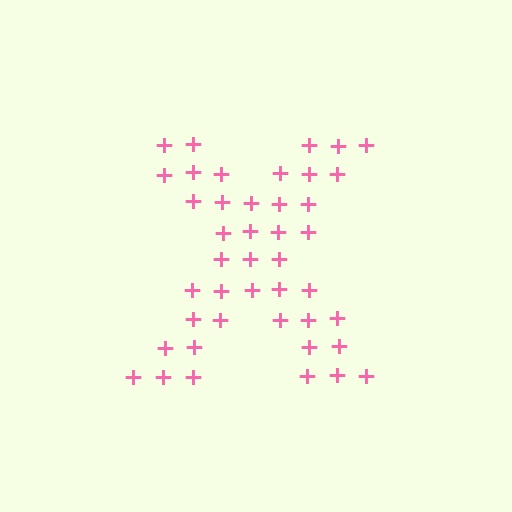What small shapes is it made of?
It is made of small plus signs.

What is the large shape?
The large shape is the letter X.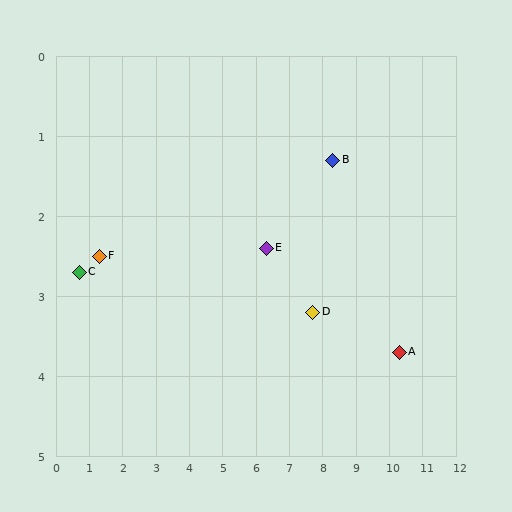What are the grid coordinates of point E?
Point E is at approximately (6.3, 2.4).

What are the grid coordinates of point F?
Point F is at approximately (1.3, 2.5).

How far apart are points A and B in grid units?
Points A and B are about 3.1 grid units apart.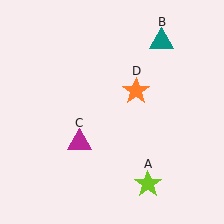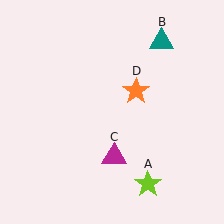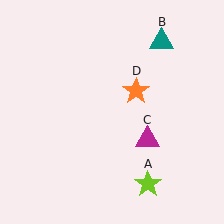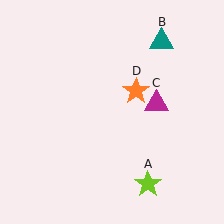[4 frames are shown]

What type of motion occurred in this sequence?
The magenta triangle (object C) rotated counterclockwise around the center of the scene.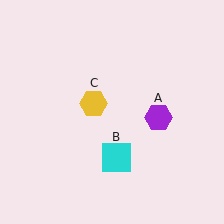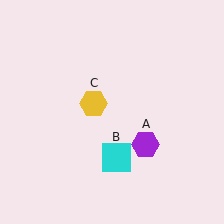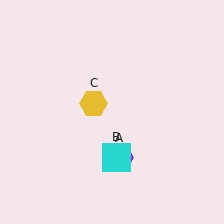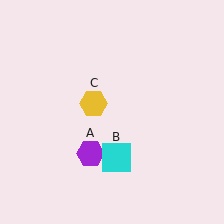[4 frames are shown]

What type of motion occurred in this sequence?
The purple hexagon (object A) rotated clockwise around the center of the scene.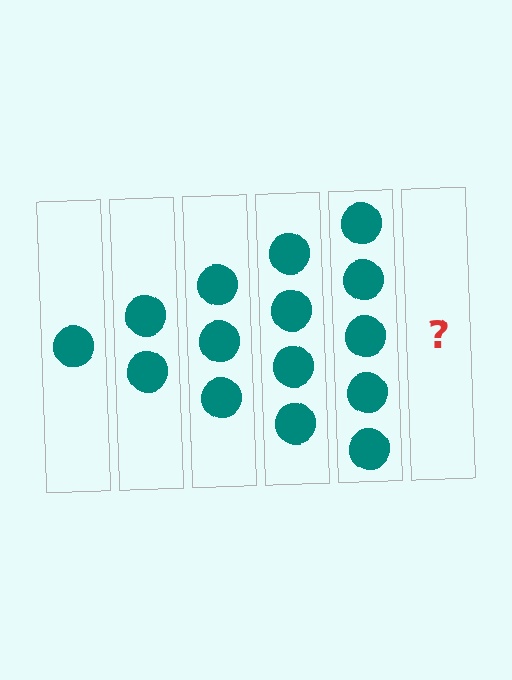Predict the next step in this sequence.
The next step is 6 circles.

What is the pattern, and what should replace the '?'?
The pattern is that each step adds one more circle. The '?' should be 6 circles.